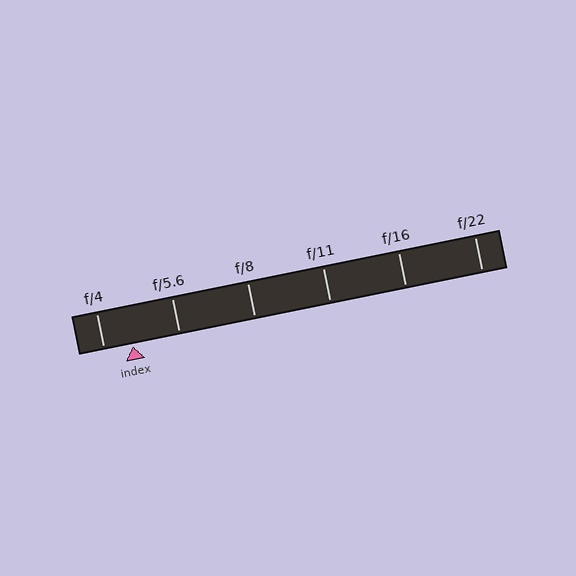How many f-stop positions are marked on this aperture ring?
There are 6 f-stop positions marked.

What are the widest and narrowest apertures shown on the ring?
The widest aperture shown is f/4 and the narrowest is f/22.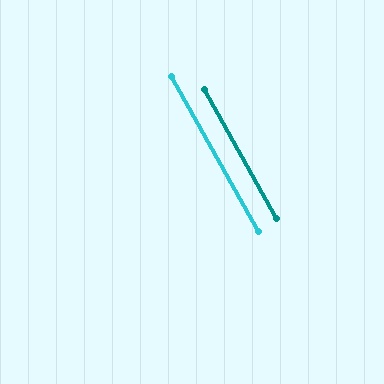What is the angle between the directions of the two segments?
Approximately 0 degrees.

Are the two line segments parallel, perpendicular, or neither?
Parallel — their directions differ by only 0.3°.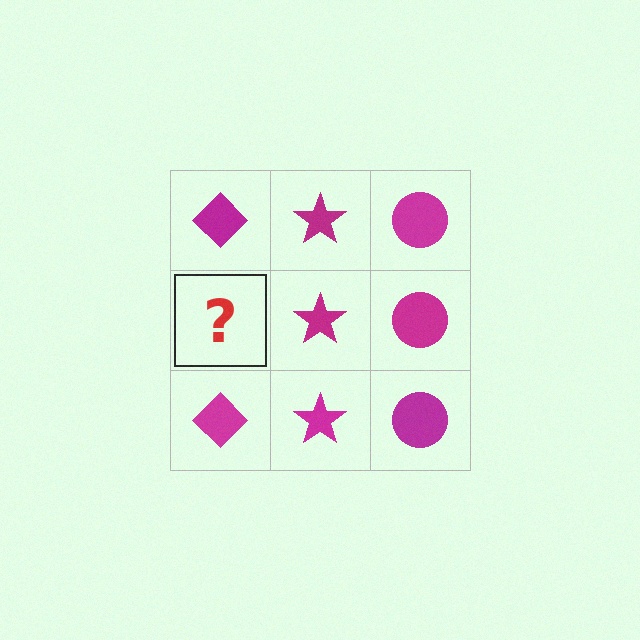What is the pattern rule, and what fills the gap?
The rule is that each column has a consistent shape. The gap should be filled with a magenta diamond.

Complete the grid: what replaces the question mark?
The question mark should be replaced with a magenta diamond.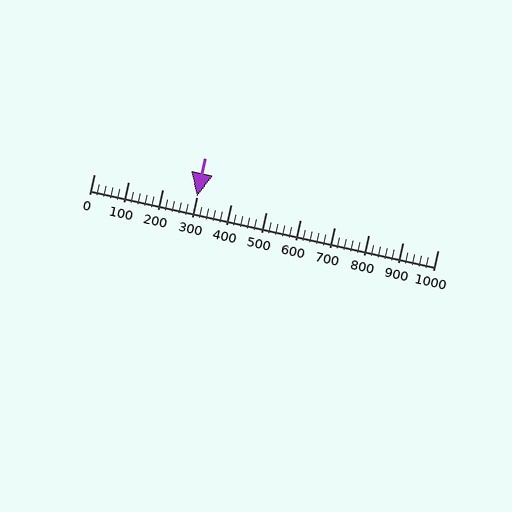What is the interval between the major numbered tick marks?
The major tick marks are spaced 100 units apart.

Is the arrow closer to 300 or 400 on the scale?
The arrow is closer to 300.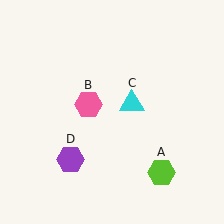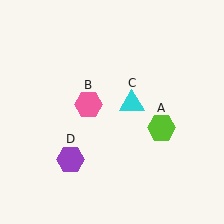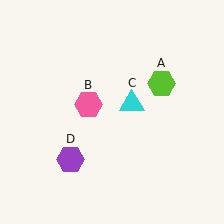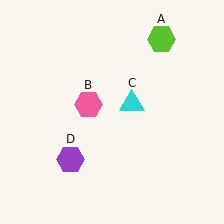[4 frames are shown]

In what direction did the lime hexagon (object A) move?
The lime hexagon (object A) moved up.